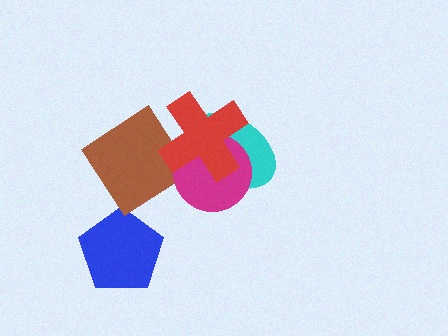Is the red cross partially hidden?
No, no other shape covers it.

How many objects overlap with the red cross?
3 objects overlap with the red cross.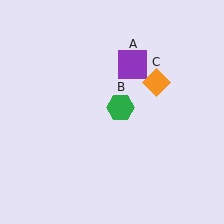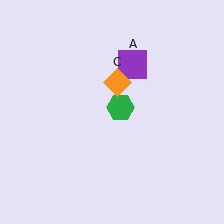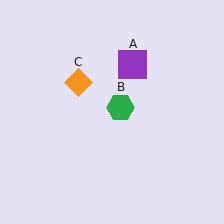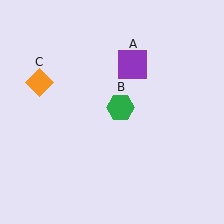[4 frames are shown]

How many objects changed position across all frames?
1 object changed position: orange diamond (object C).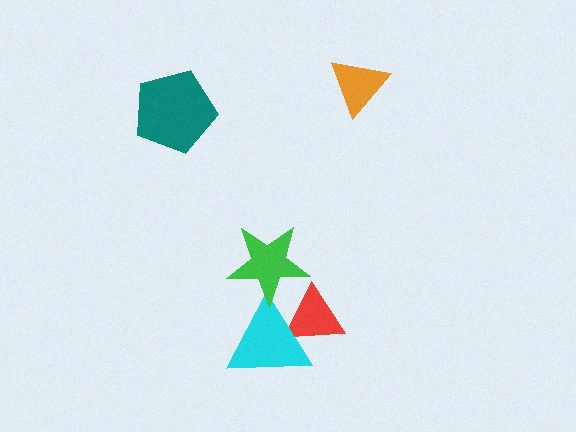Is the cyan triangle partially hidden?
Yes, it is partially covered by another shape.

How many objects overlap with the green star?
2 objects overlap with the green star.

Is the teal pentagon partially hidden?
No, no other shape covers it.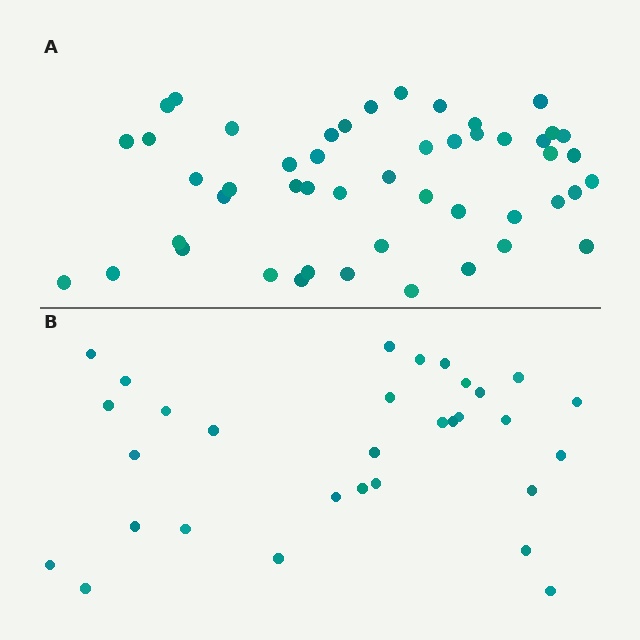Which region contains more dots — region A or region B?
Region A (the top region) has more dots.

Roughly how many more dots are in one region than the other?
Region A has approximately 20 more dots than region B.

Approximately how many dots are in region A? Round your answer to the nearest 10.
About 50 dots. (The exact count is 49, which rounds to 50.)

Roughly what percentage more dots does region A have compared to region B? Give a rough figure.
About 60% more.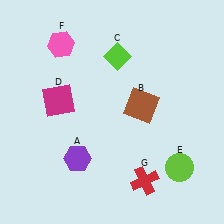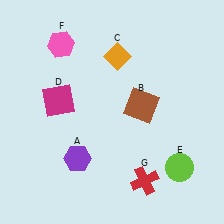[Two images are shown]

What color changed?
The diamond (C) changed from lime in Image 1 to orange in Image 2.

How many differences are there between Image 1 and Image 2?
There is 1 difference between the two images.